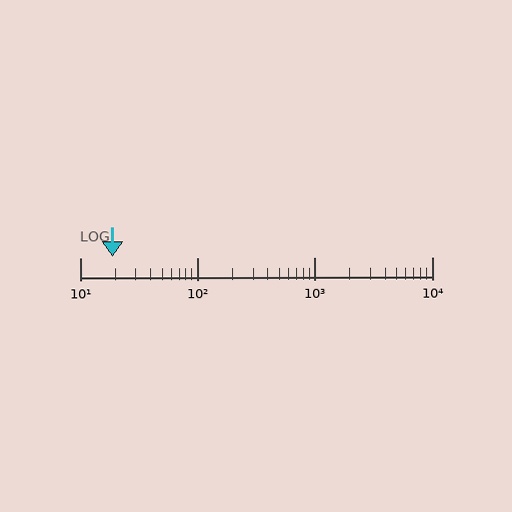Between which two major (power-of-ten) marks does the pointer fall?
The pointer is between 10 and 100.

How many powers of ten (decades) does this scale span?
The scale spans 3 decades, from 10 to 10000.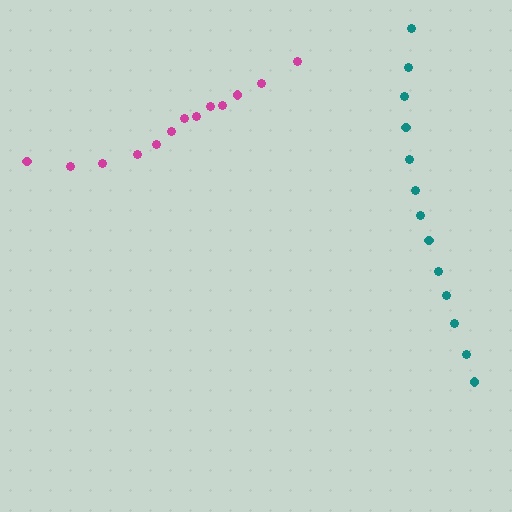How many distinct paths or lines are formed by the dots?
There are 2 distinct paths.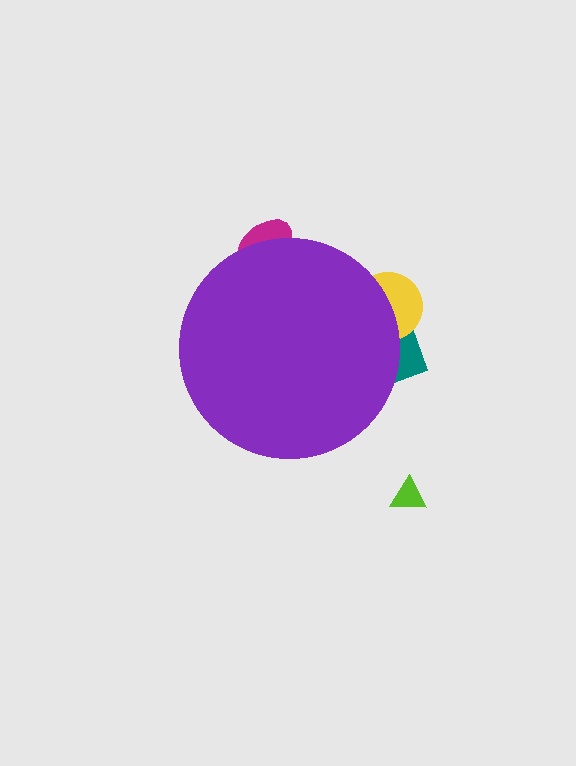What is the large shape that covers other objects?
A purple circle.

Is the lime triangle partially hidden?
No, the lime triangle is fully visible.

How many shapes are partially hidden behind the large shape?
3 shapes are partially hidden.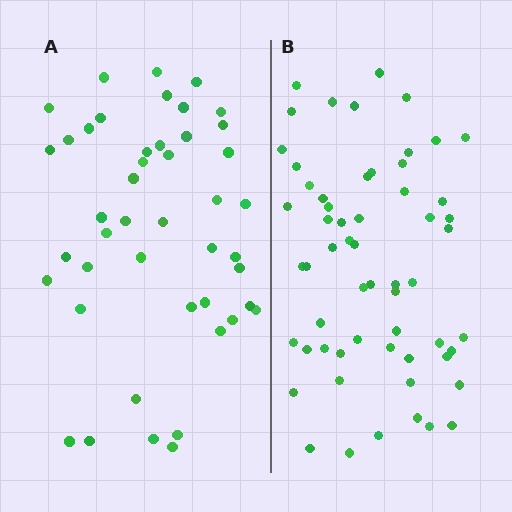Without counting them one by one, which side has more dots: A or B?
Region B (the right region) has more dots.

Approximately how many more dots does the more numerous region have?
Region B has approximately 15 more dots than region A.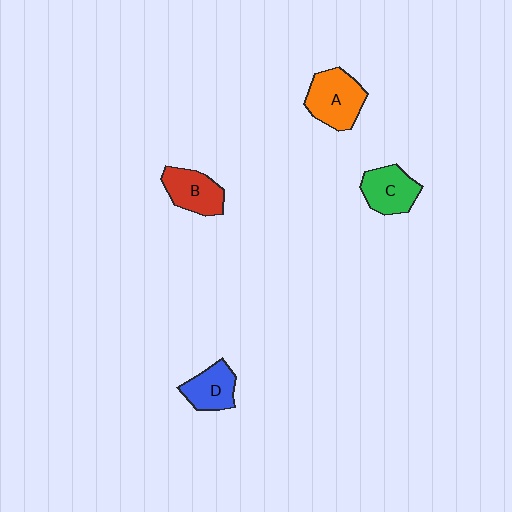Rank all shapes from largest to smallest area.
From largest to smallest: A (orange), C (green), B (red), D (blue).